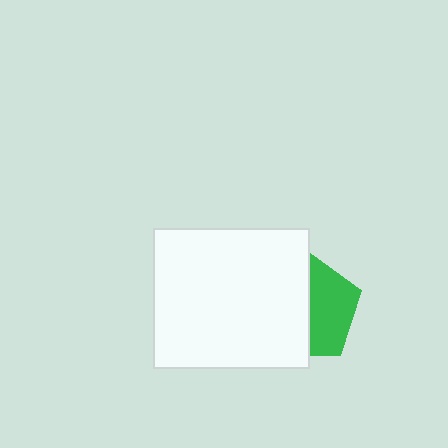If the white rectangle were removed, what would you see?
You would see the complete green pentagon.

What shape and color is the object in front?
The object in front is a white rectangle.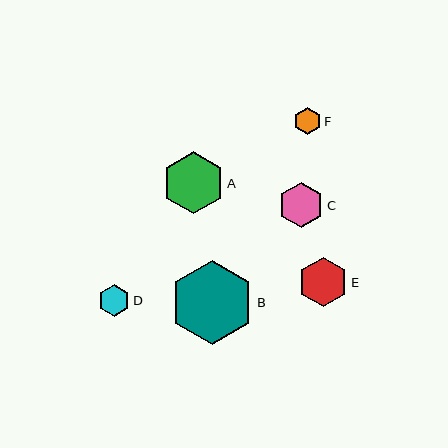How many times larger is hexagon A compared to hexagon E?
Hexagon A is approximately 1.2 times the size of hexagon E.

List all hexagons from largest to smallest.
From largest to smallest: B, A, E, C, D, F.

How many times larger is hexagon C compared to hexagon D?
Hexagon C is approximately 1.4 times the size of hexagon D.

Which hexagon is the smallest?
Hexagon F is the smallest with a size of approximately 27 pixels.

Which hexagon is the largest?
Hexagon B is the largest with a size of approximately 84 pixels.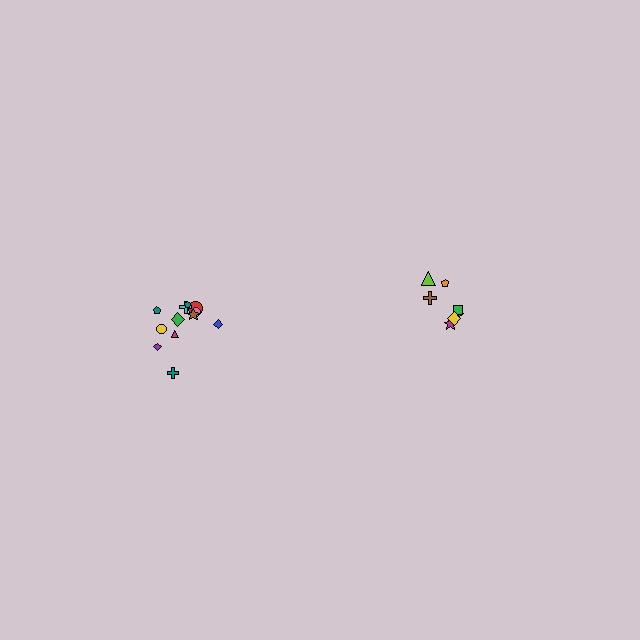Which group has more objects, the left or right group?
The left group.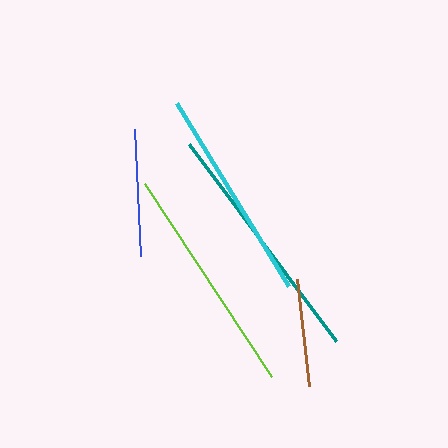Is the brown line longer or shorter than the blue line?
The blue line is longer than the brown line.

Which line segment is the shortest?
The brown line is the shortest at approximately 107 pixels.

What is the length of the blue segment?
The blue segment is approximately 127 pixels long.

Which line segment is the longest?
The teal line is the longest at approximately 246 pixels.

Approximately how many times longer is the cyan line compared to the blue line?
The cyan line is approximately 1.7 times the length of the blue line.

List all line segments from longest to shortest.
From longest to shortest: teal, lime, cyan, blue, brown.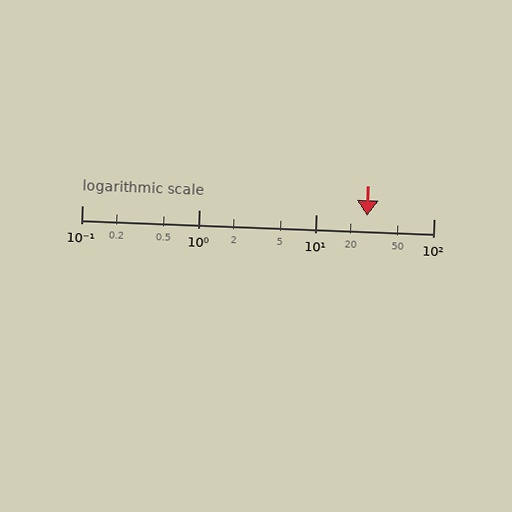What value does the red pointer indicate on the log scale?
The pointer indicates approximately 27.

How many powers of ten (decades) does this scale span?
The scale spans 3 decades, from 0.1 to 100.